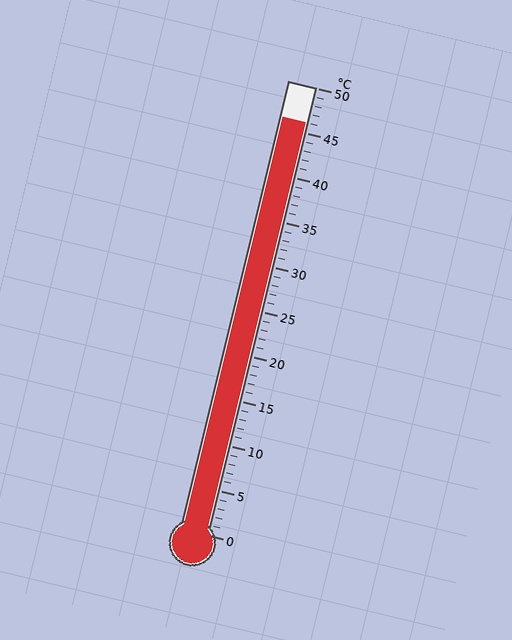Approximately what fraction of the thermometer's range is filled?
The thermometer is filled to approximately 90% of its range.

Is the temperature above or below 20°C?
The temperature is above 20°C.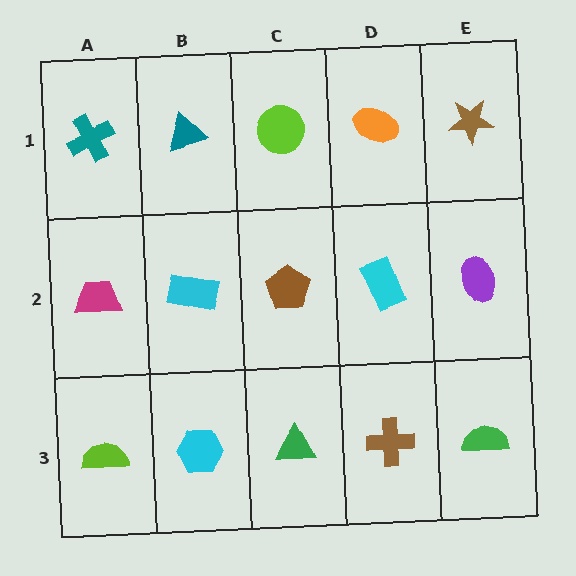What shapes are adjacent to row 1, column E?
A purple ellipse (row 2, column E), an orange ellipse (row 1, column D).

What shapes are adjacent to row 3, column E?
A purple ellipse (row 2, column E), a brown cross (row 3, column D).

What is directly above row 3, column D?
A cyan rectangle.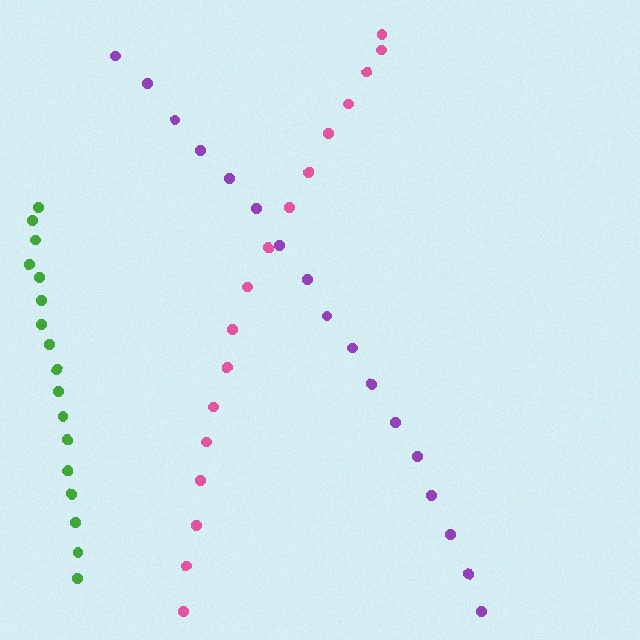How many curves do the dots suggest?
There are 3 distinct paths.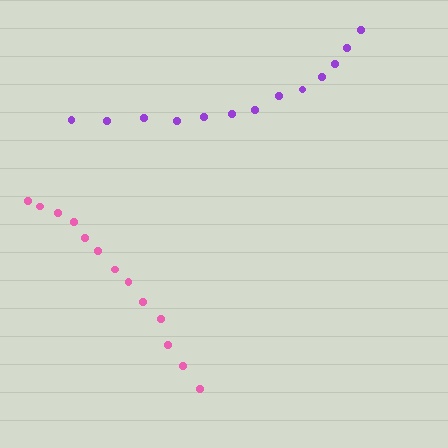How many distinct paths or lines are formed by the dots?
There are 2 distinct paths.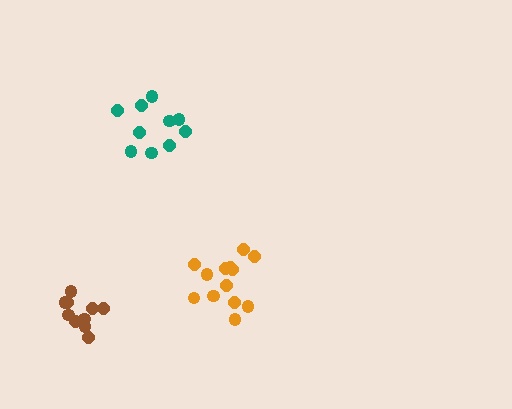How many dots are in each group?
Group 1: 13 dots, Group 2: 11 dots, Group 3: 10 dots (34 total).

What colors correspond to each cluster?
The clusters are colored: orange, teal, brown.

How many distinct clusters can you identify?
There are 3 distinct clusters.